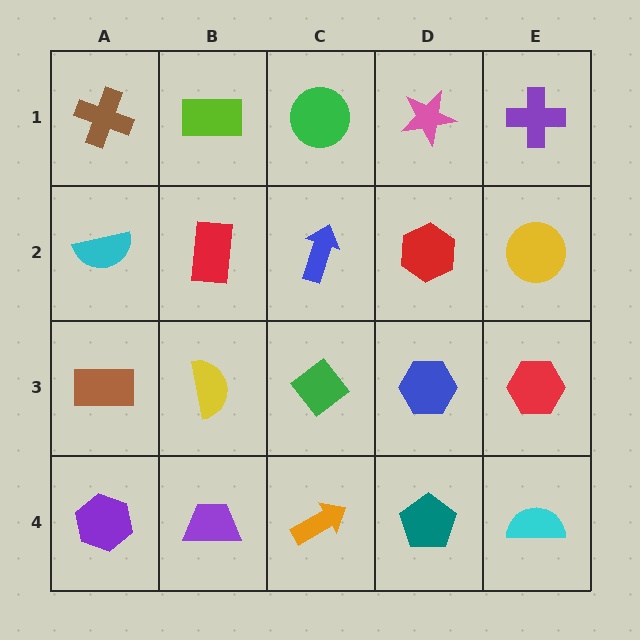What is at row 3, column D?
A blue hexagon.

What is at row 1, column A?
A brown cross.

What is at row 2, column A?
A cyan semicircle.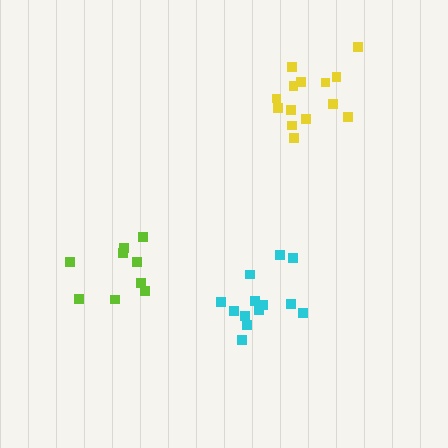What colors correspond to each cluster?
The clusters are colored: lime, yellow, cyan.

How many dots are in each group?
Group 1: 9 dots, Group 2: 14 dots, Group 3: 13 dots (36 total).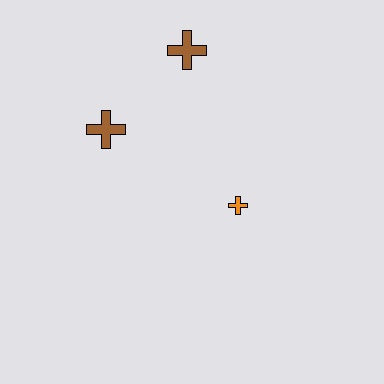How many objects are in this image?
There are 3 objects.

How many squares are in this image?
There are no squares.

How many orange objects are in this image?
There is 1 orange object.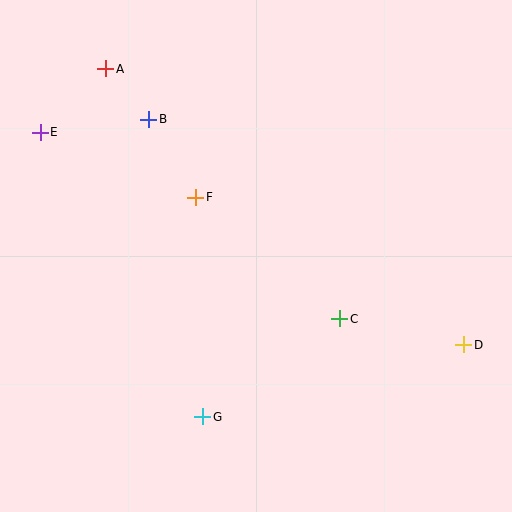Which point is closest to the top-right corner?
Point D is closest to the top-right corner.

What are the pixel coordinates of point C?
Point C is at (340, 319).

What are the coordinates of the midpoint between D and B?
The midpoint between D and B is at (306, 232).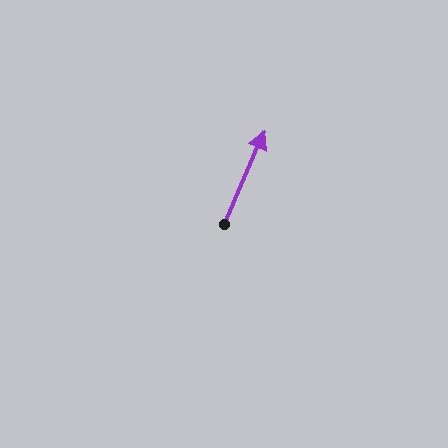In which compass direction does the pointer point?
Northeast.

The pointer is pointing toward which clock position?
Roughly 1 o'clock.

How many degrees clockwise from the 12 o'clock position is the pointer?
Approximately 24 degrees.